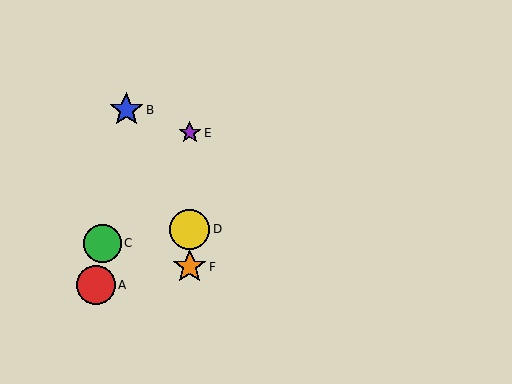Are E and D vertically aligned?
Yes, both are at x≈190.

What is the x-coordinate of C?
Object C is at x≈102.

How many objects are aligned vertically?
3 objects (D, E, F) are aligned vertically.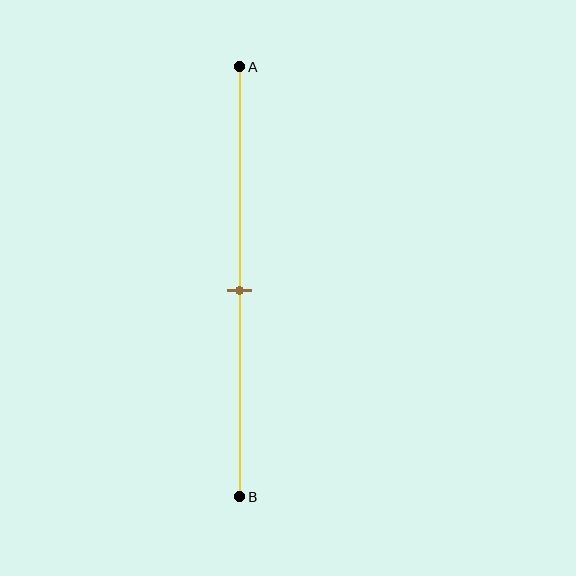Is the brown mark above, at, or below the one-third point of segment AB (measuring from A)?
The brown mark is below the one-third point of segment AB.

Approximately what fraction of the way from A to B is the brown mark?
The brown mark is approximately 50% of the way from A to B.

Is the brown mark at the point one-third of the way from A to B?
No, the mark is at about 50% from A, not at the 33% one-third point.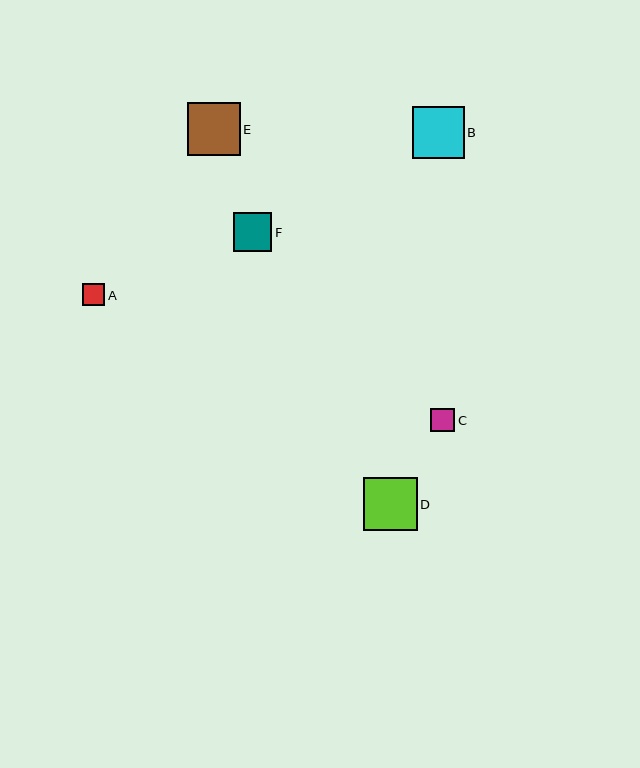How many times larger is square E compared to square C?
Square E is approximately 2.2 times the size of square C.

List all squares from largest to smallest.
From largest to smallest: D, E, B, F, C, A.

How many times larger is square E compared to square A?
Square E is approximately 2.3 times the size of square A.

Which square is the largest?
Square D is the largest with a size of approximately 54 pixels.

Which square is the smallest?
Square A is the smallest with a size of approximately 23 pixels.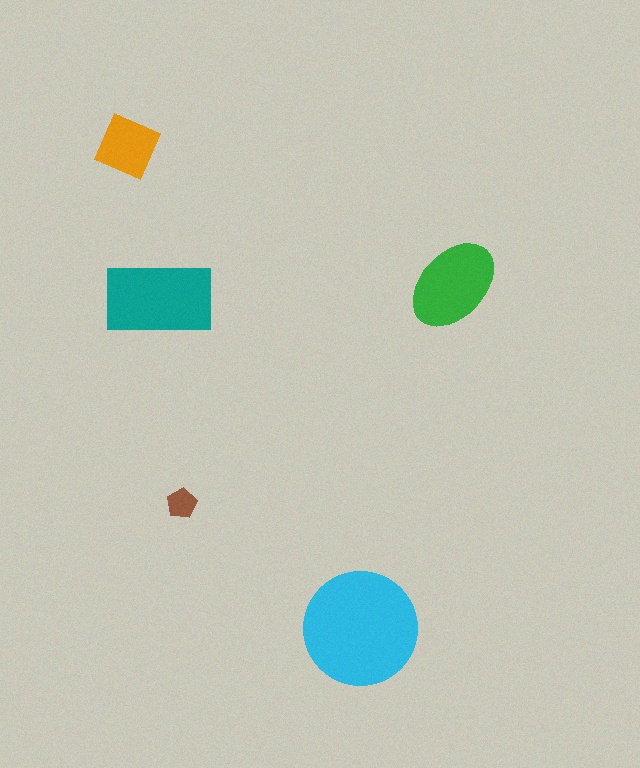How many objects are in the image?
There are 5 objects in the image.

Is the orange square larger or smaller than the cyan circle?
Smaller.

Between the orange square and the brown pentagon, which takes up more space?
The orange square.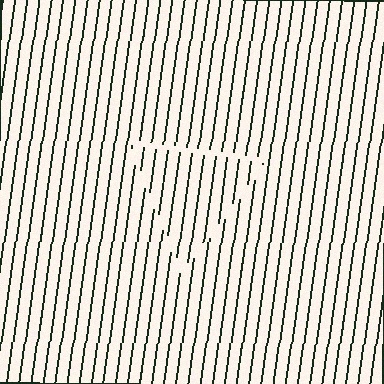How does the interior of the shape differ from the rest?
The interior of the shape contains the same grating, shifted by half a period — the contour is defined by the phase discontinuity where line-ends from the inner and outer gratings abut.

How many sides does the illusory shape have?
3 sides — the line-ends trace a triangle.